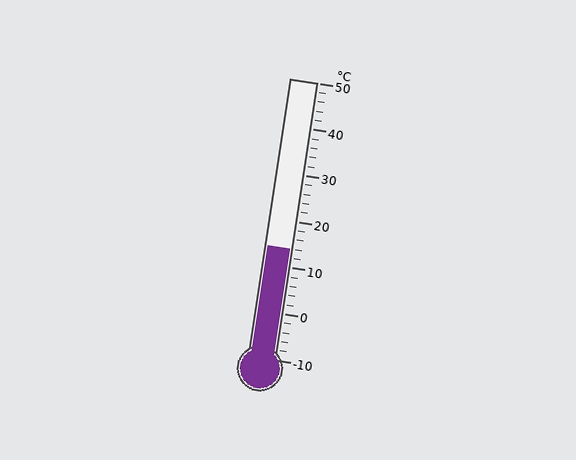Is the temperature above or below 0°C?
The temperature is above 0°C.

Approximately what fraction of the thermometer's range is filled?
The thermometer is filled to approximately 40% of its range.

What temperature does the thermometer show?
The thermometer shows approximately 14°C.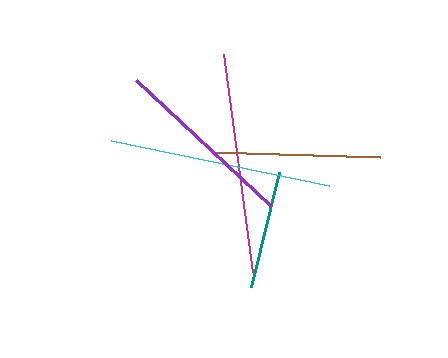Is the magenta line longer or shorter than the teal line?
The magenta line is longer than the teal line.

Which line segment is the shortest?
The teal line is the shortest at approximately 118 pixels.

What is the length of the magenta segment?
The magenta segment is approximately 220 pixels long.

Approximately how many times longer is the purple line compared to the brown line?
The purple line is approximately 1.1 times the length of the brown line.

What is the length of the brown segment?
The brown segment is approximately 169 pixels long.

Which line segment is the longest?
The cyan line is the longest at approximately 223 pixels.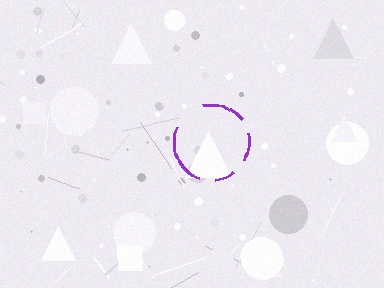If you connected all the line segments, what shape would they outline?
They would outline a circle.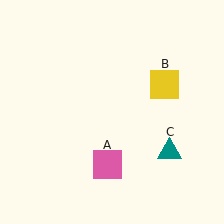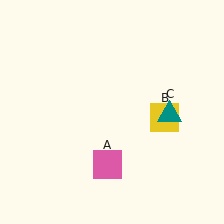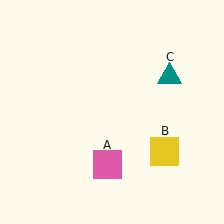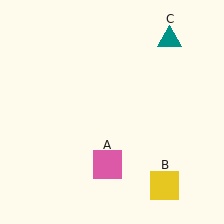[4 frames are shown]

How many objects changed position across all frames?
2 objects changed position: yellow square (object B), teal triangle (object C).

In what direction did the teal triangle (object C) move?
The teal triangle (object C) moved up.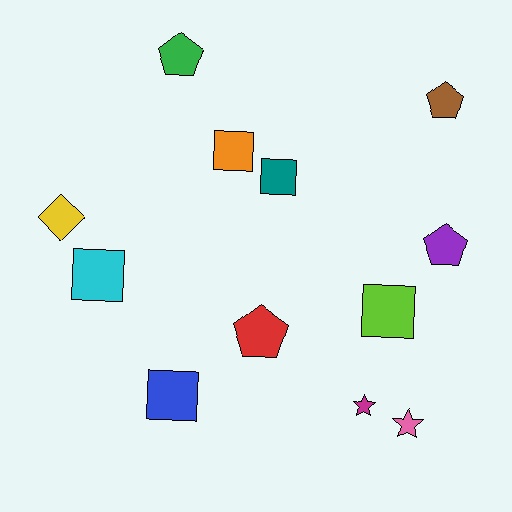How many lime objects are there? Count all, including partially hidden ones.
There is 1 lime object.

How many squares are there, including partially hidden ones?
There are 5 squares.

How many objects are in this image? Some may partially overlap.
There are 12 objects.